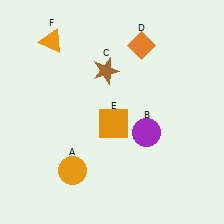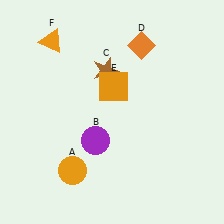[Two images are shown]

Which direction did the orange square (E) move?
The orange square (E) moved up.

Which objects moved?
The objects that moved are: the purple circle (B), the orange square (E).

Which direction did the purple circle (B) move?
The purple circle (B) moved left.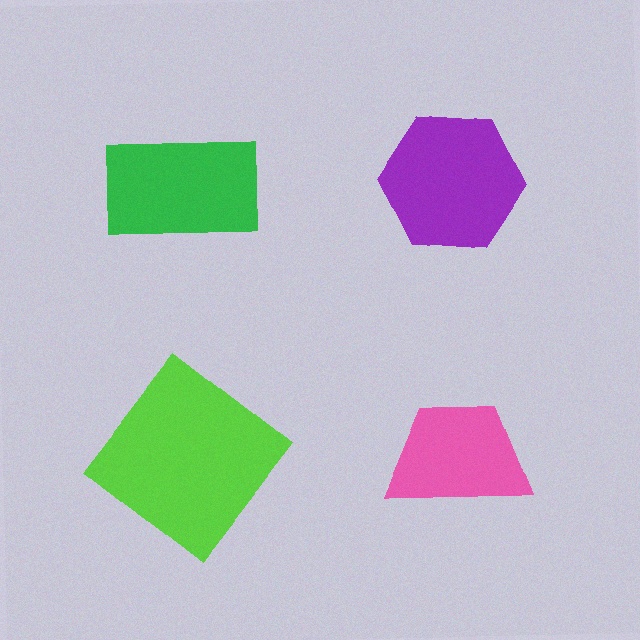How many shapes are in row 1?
2 shapes.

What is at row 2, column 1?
A lime diamond.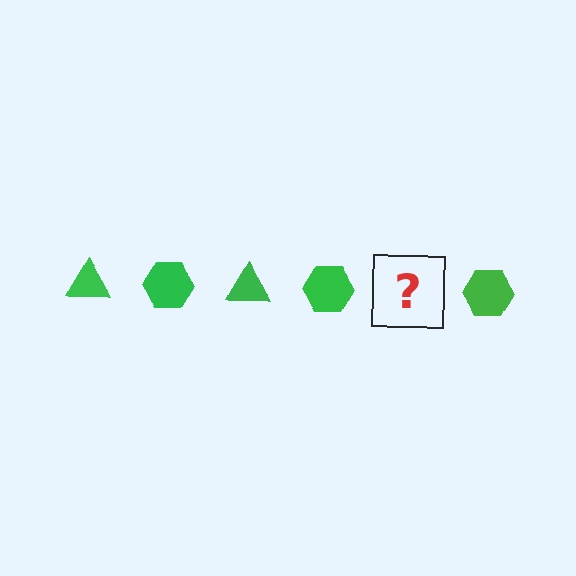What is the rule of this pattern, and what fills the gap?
The rule is that the pattern cycles through triangle, hexagon shapes in green. The gap should be filled with a green triangle.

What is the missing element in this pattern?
The missing element is a green triangle.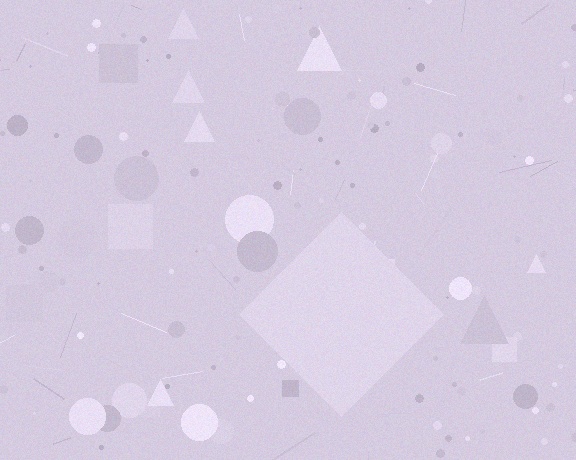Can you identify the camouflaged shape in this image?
The camouflaged shape is a diamond.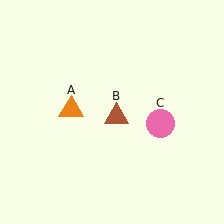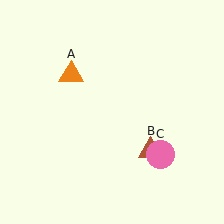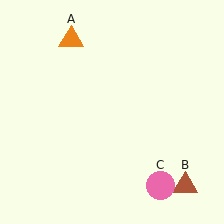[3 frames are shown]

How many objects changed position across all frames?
3 objects changed position: orange triangle (object A), brown triangle (object B), pink circle (object C).